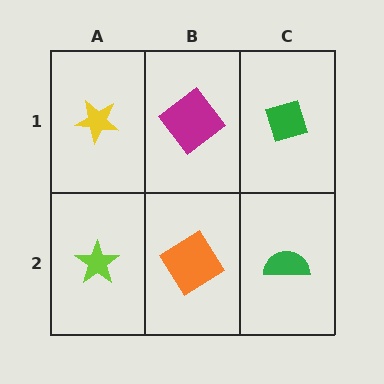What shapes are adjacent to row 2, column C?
A green diamond (row 1, column C), an orange diamond (row 2, column B).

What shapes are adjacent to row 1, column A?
A lime star (row 2, column A), a magenta diamond (row 1, column B).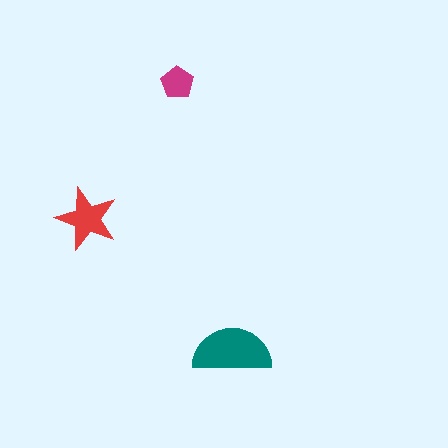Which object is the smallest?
The magenta pentagon.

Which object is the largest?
The teal semicircle.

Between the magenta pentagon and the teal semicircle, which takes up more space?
The teal semicircle.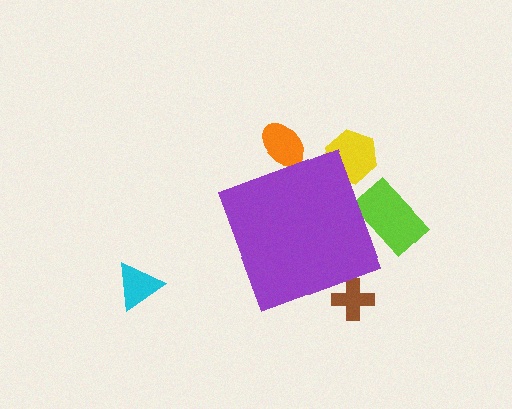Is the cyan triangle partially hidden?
No, the cyan triangle is fully visible.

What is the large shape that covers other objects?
A purple diamond.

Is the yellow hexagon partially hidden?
Yes, the yellow hexagon is partially hidden behind the purple diamond.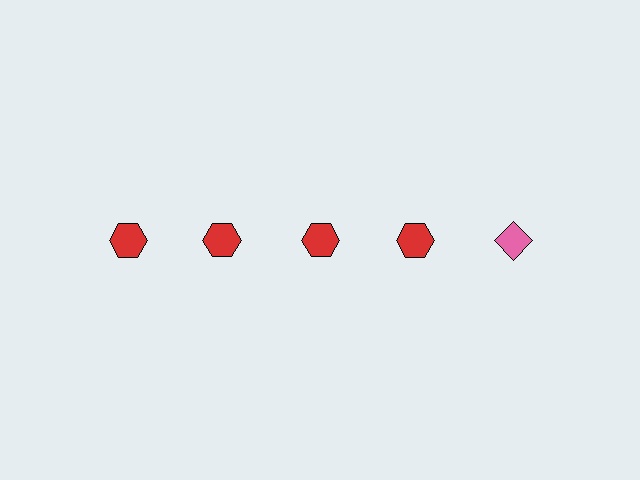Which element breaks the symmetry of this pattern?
The pink diamond in the top row, rightmost column breaks the symmetry. All other shapes are red hexagons.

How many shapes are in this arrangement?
There are 5 shapes arranged in a grid pattern.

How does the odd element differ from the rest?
It differs in both color (pink instead of red) and shape (diamond instead of hexagon).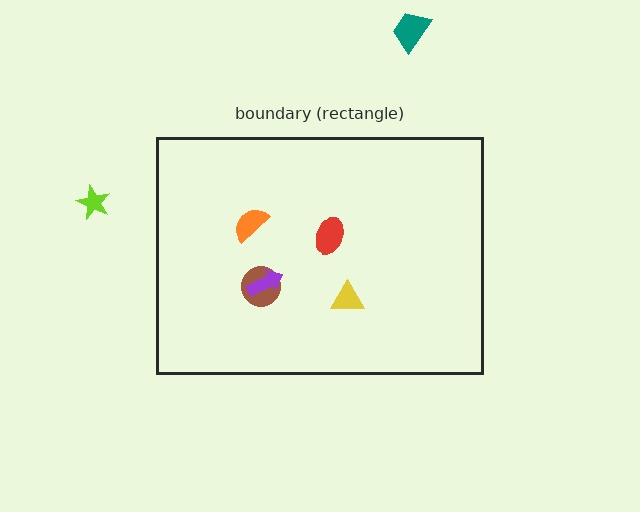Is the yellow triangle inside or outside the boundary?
Inside.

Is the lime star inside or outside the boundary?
Outside.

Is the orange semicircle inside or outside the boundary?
Inside.